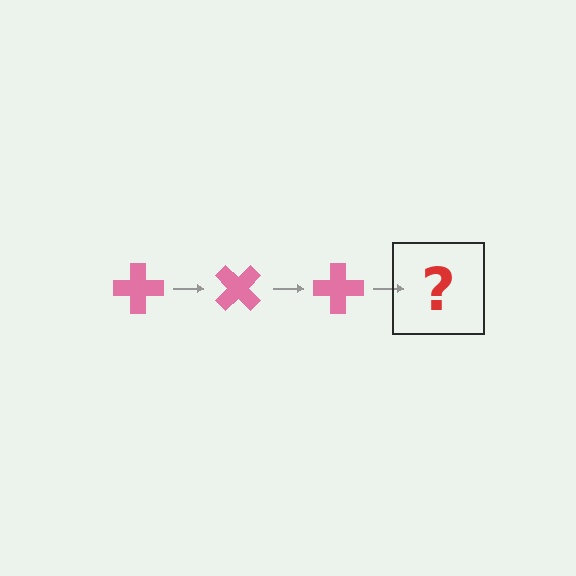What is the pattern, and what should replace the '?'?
The pattern is that the cross rotates 45 degrees each step. The '?' should be a pink cross rotated 135 degrees.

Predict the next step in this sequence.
The next step is a pink cross rotated 135 degrees.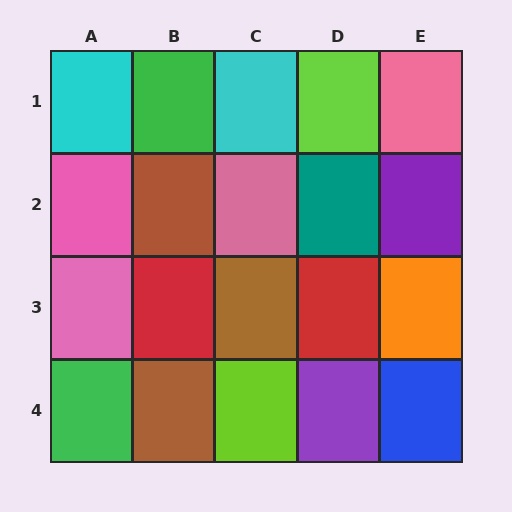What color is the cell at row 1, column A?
Cyan.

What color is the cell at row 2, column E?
Purple.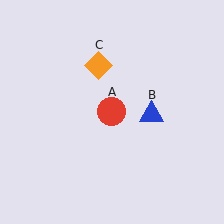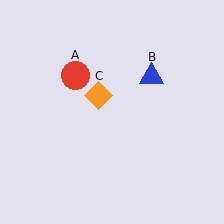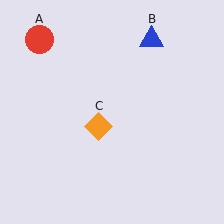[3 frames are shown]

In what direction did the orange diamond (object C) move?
The orange diamond (object C) moved down.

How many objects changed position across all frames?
3 objects changed position: red circle (object A), blue triangle (object B), orange diamond (object C).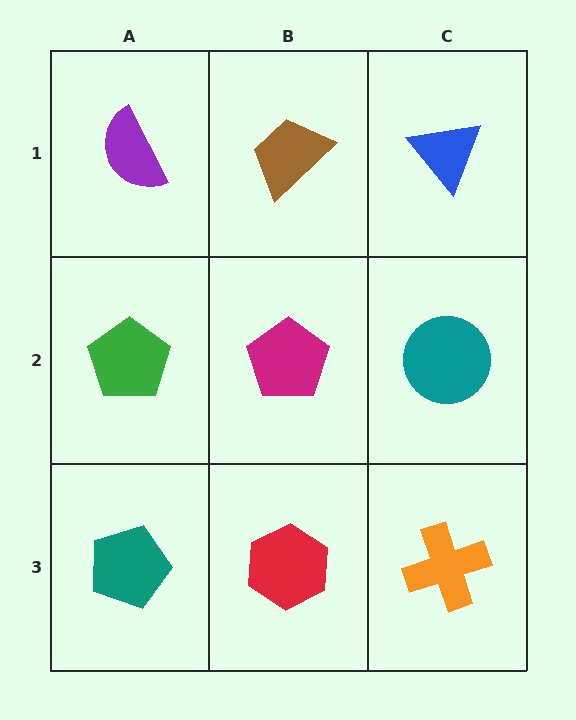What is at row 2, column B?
A magenta pentagon.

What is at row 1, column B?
A brown trapezoid.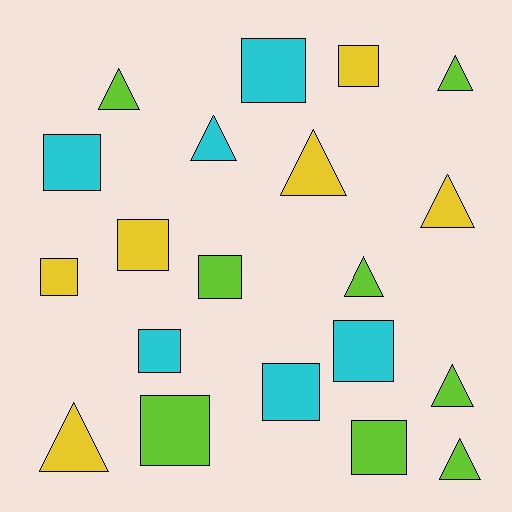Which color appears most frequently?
Lime, with 8 objects.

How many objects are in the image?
There are 20 objects.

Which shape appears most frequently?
Square, with 11 objects.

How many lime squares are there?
There are 3 lime squares.